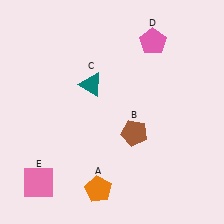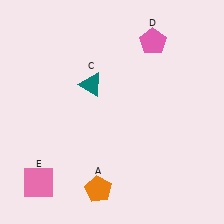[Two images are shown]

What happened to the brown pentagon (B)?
The brown pentagon (B) was removed in Image 2. It was in the bottom-right area of Image 1.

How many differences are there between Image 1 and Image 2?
There is 1 difference between the two images.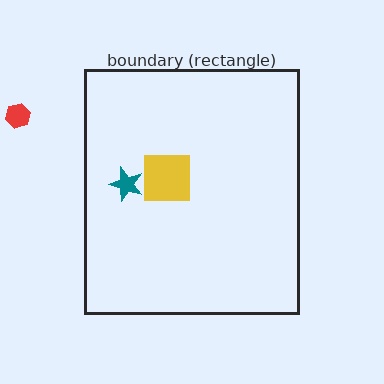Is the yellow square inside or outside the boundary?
Inside.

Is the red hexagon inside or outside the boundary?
Outside.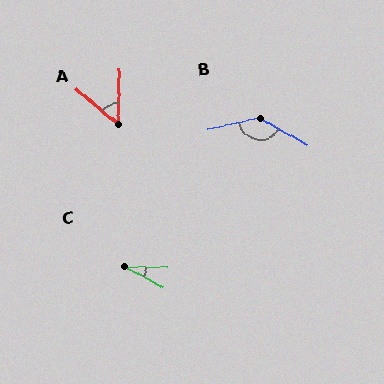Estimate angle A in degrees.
Approximately 51 degrees.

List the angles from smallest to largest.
C (28°), A (51°), B (138°).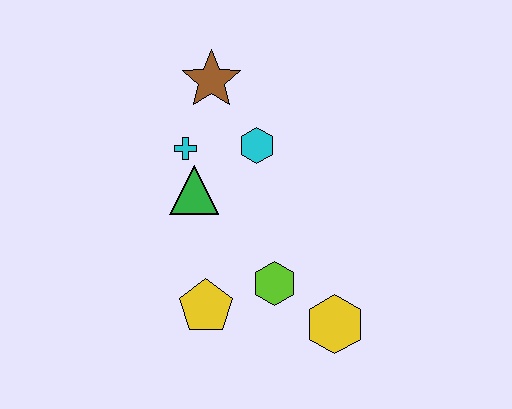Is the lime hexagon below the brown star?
Yes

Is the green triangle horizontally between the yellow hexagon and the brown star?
No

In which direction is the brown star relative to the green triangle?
The brown star is above the green triangle.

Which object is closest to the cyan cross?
The green triangle is closest to the cyan cross.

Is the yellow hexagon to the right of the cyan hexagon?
Yes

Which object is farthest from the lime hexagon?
The brown star is farthest from the lime hexagon.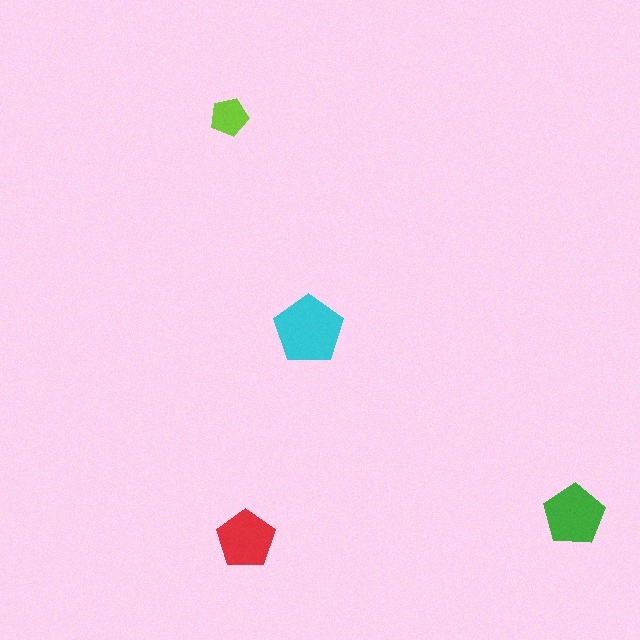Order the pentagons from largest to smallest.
the cyan one, the green one, the red one, the lime one.